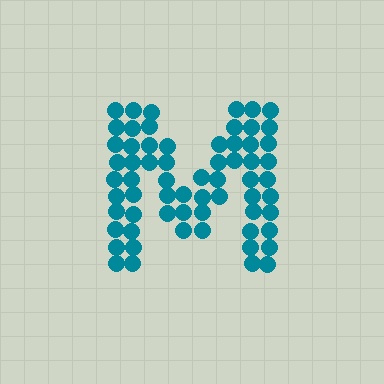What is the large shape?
The large shape is the letter M.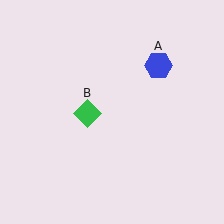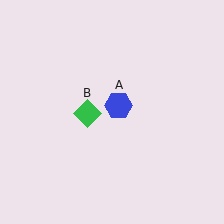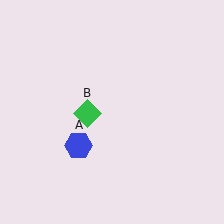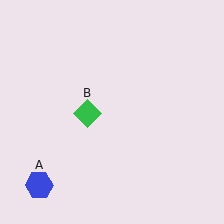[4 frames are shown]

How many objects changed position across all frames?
1 object changed position: blue hexagon (object A).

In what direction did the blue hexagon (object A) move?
The blue hexagon (object A) moved down and to the left.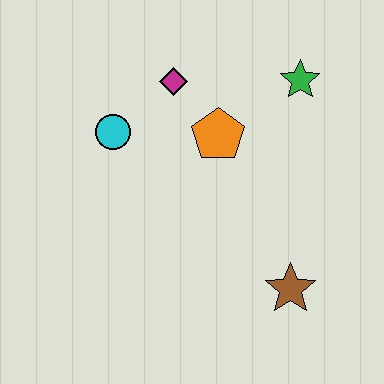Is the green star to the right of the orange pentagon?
Yes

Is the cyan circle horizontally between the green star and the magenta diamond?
No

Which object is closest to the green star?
The orange pentagon is closest to the green star.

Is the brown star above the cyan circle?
No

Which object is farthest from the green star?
The brown star is farthest from the green star.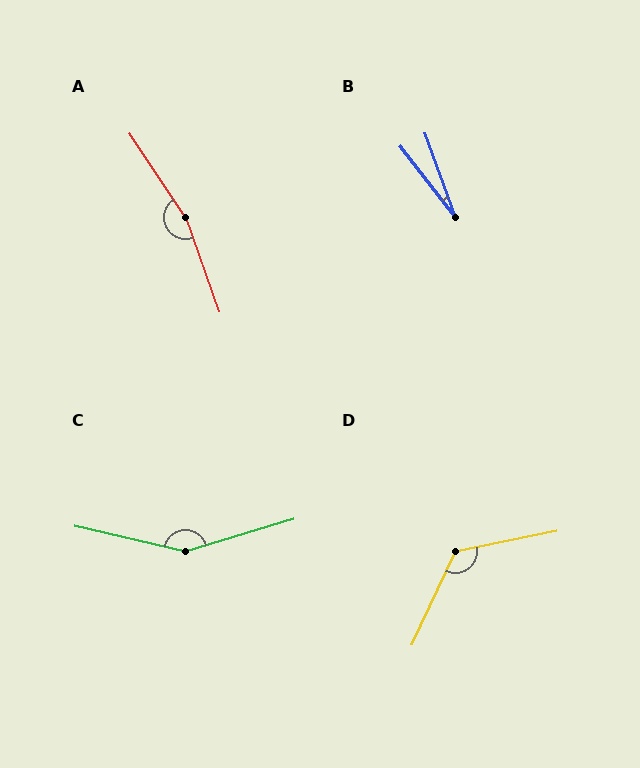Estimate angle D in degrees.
Approximately 126 degrees.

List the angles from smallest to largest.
B (18°), D (126°), C (151°), A (166°).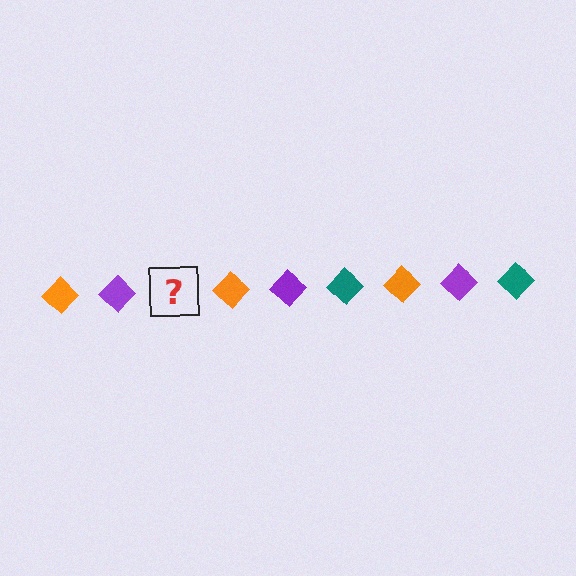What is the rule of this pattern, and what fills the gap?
The rule is that the pattern cycles through orange, purple, teal diamonds. The gap should be filled with a teal diamond.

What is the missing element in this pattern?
The missing element is a teal diamond.